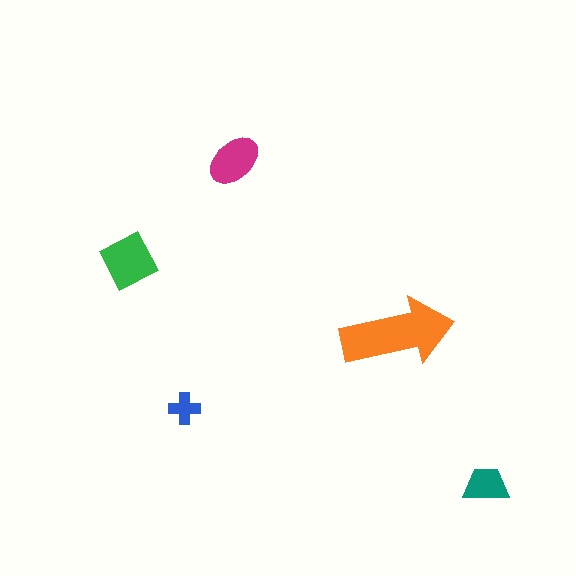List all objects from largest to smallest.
The orange arrow, the green diamond, the magenta ellipse, the teal trapezoid, the blue cross.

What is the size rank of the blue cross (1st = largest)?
5th.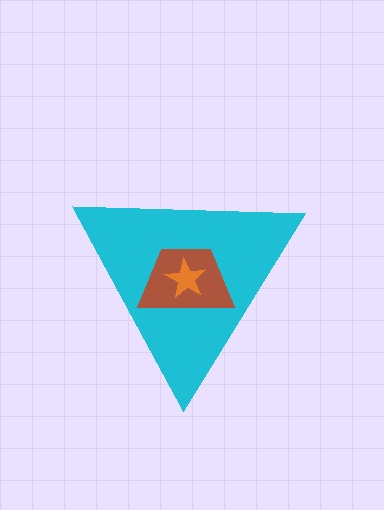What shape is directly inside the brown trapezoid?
The orange star.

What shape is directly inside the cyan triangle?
The brown trapezoid.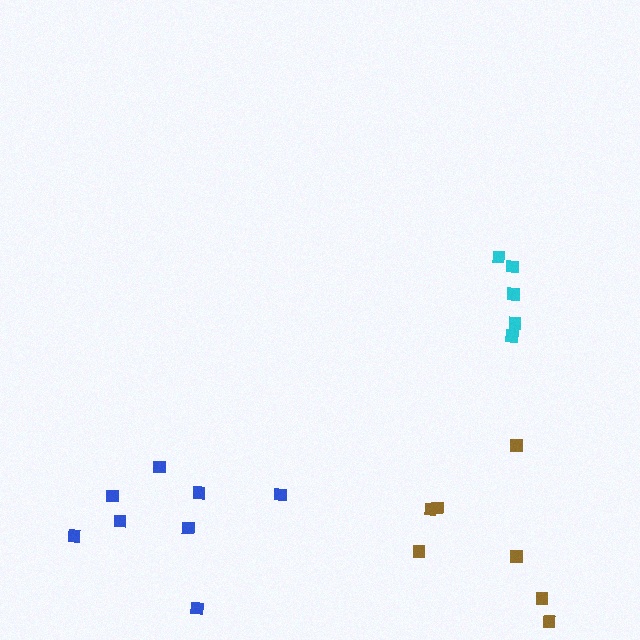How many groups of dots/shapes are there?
There are 3 groups.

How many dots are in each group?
Group 1: 7 dots, Group 2: 5 dots, Group 3: 8 dots (20 total).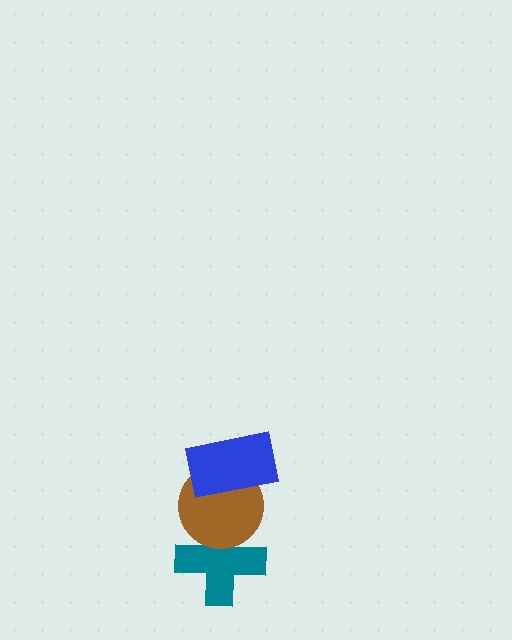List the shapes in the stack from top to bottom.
From top to bottom: the blue rectangle, the brown circle, the teal cross.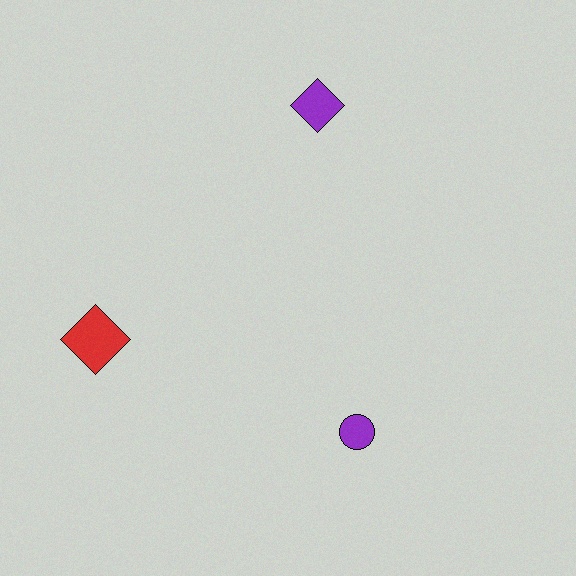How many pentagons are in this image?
There are no pentagons.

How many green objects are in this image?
There are no green objects.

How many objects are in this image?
There are 3 objects.